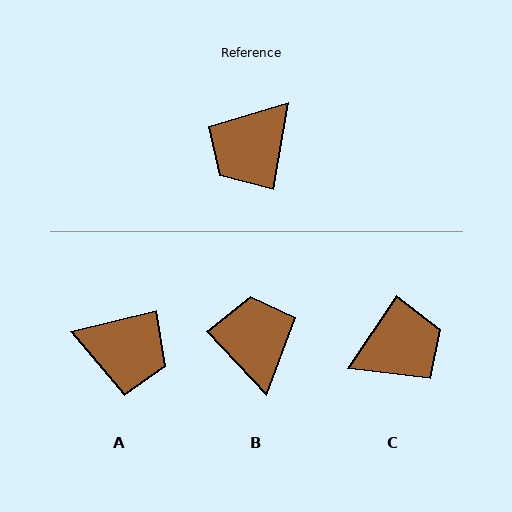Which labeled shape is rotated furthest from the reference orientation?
C, about 156 degrees away.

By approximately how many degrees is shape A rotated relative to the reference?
Approximately 114 degrees counter-clockwise.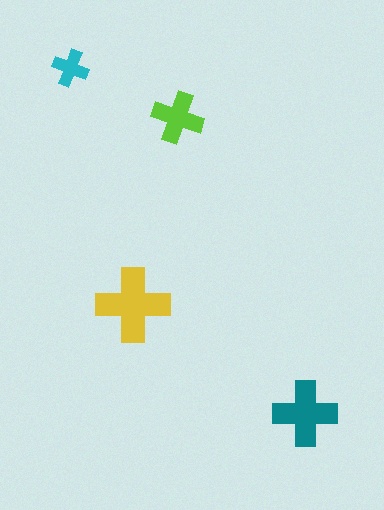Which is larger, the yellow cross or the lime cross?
The yellow one.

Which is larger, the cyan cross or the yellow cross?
The yellow one.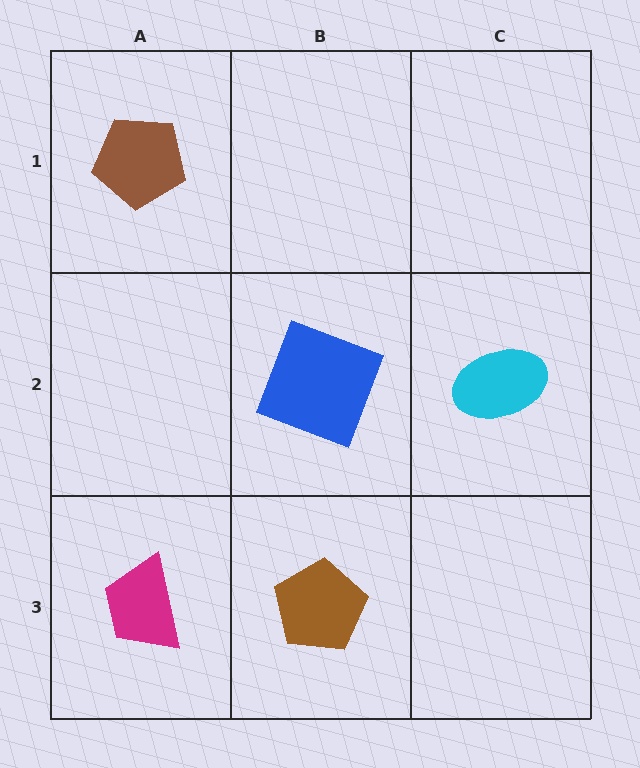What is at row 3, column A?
A magenta trapezoid.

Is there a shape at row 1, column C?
No, that cell is empty.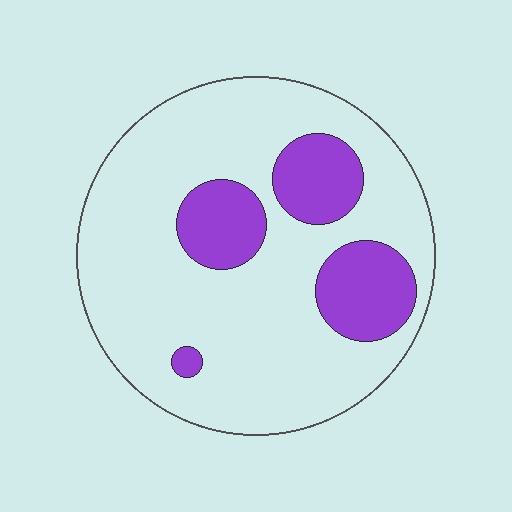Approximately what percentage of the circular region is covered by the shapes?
Approximately 20%.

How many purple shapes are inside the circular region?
4.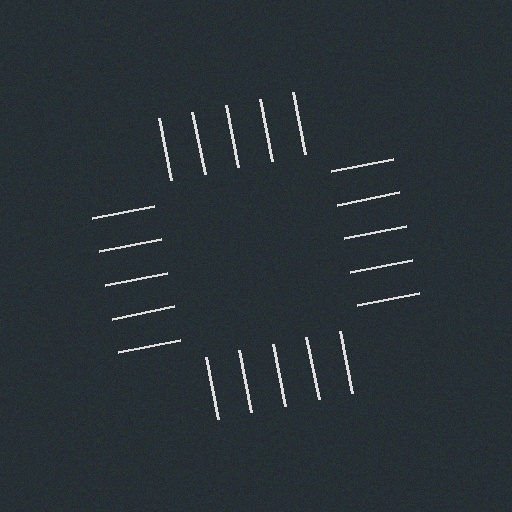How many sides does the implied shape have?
4 sides — the line-ends trace a square.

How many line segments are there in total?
20 — 5 along each of the 4 edges.